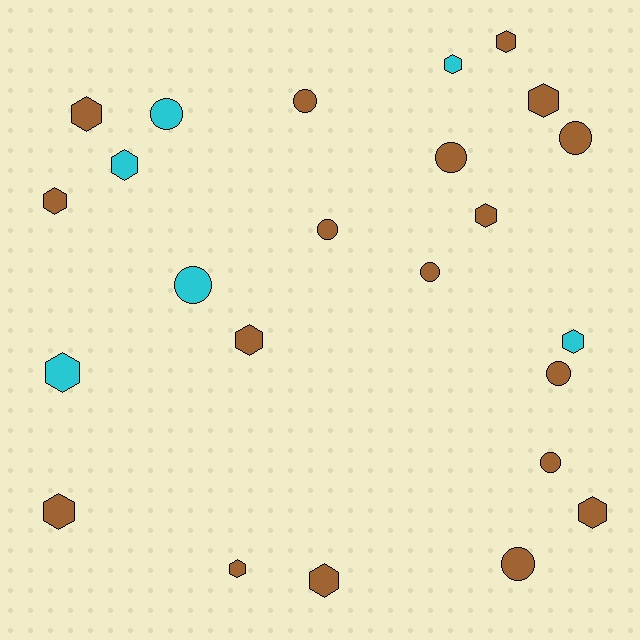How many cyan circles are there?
There are 2 cyan circles.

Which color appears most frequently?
Brown, with 18 objects.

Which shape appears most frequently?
Hexagon, with 14 objects.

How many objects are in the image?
There are 24 objects.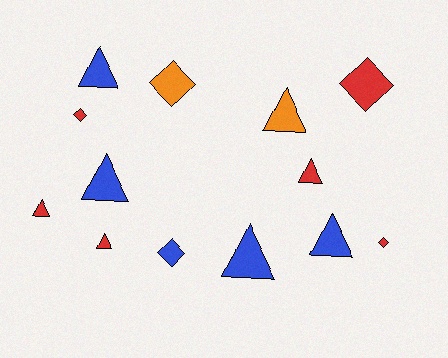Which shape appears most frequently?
Triangle, with 8 objects.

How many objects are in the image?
There are 13 objects.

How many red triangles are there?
There are 3 red triangles.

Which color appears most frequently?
Red, with 6 objects.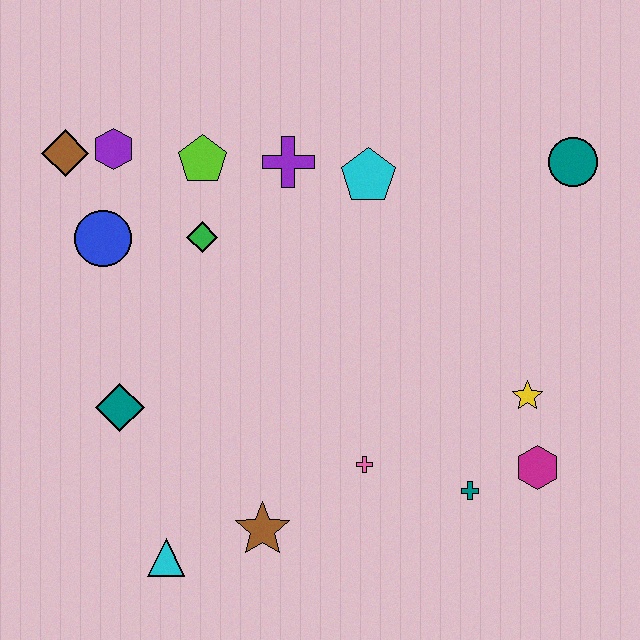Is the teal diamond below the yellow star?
Yes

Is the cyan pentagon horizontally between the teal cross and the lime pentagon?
Yes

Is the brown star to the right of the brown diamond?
Yes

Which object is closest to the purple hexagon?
The brown diamond is closest to the purple hexagon.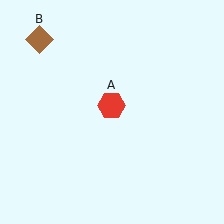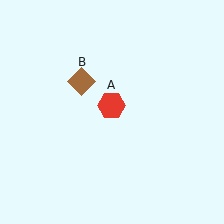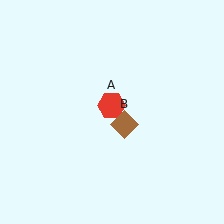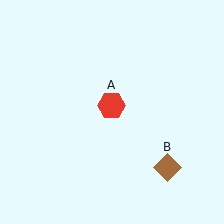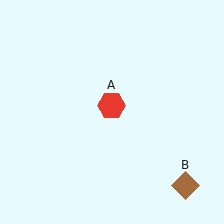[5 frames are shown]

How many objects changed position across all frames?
1 object changed position: brown diamond (object B).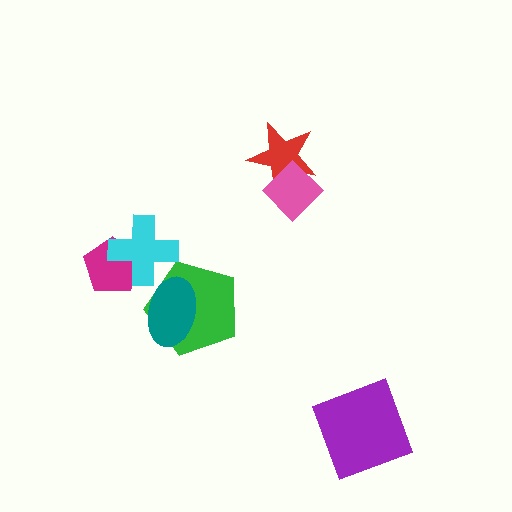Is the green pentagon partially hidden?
Yes, it is partially covered by another shape.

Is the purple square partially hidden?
No, no other shape covers it.